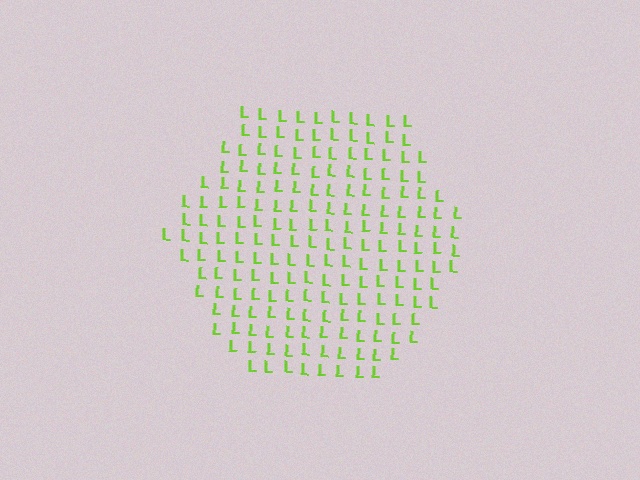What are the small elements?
The small elements are letter L's.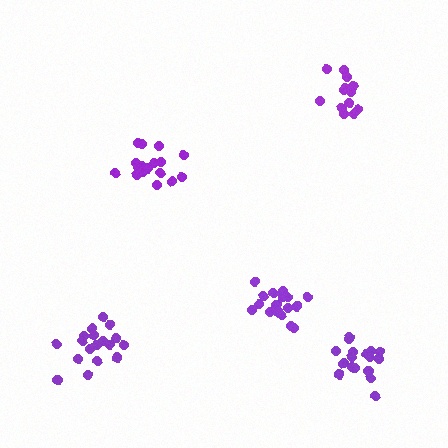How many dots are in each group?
Group 1: 18 dots, Group 2: 18 dots, Group 3: 17 dots, Group 4: 14 dots, Group 5: 18 dots (85 total).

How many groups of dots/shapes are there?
There are 5 groups.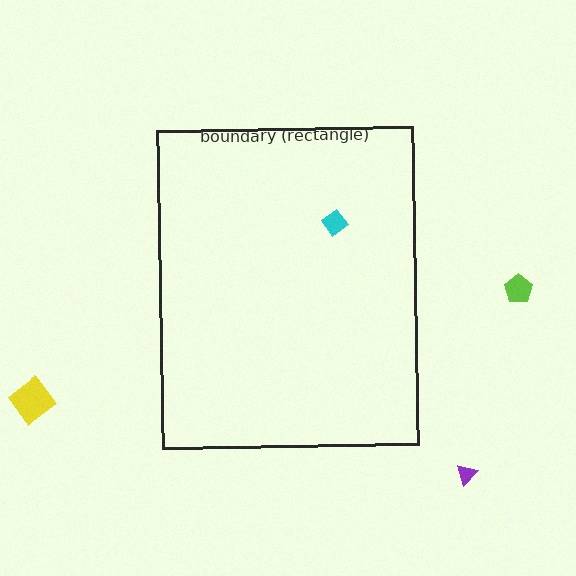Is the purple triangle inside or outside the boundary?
Outside.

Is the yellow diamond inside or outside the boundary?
Outside.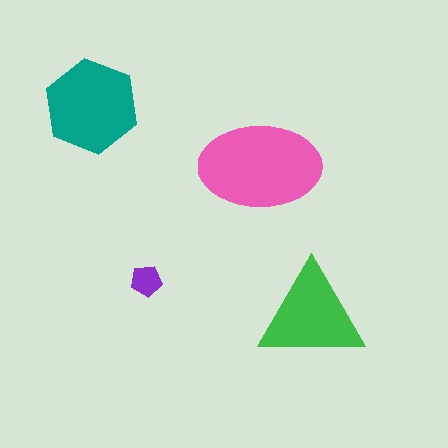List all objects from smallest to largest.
The purple pentagon, the green triangle, the teal hexagon, the pink ellipse.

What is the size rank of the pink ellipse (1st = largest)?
1st.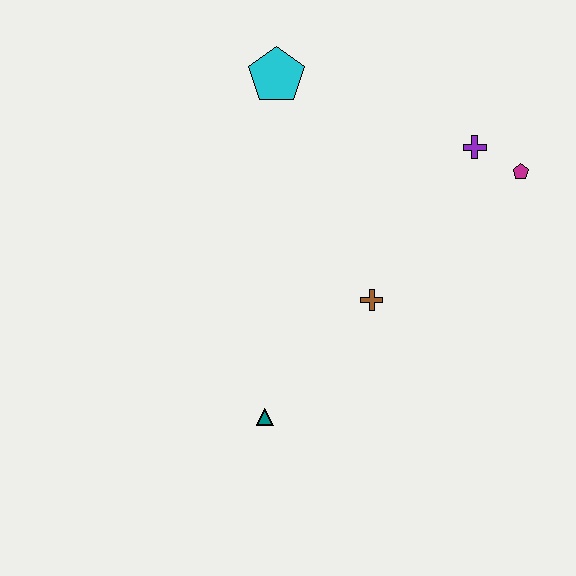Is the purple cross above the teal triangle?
Yes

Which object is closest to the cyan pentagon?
The purple cross is closest to the cyan pentagon.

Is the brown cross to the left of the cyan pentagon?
No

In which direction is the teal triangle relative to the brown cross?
The teal triangle is below the brown cross.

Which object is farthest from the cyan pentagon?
The teal triangle is farthest from the cyan pentagon.